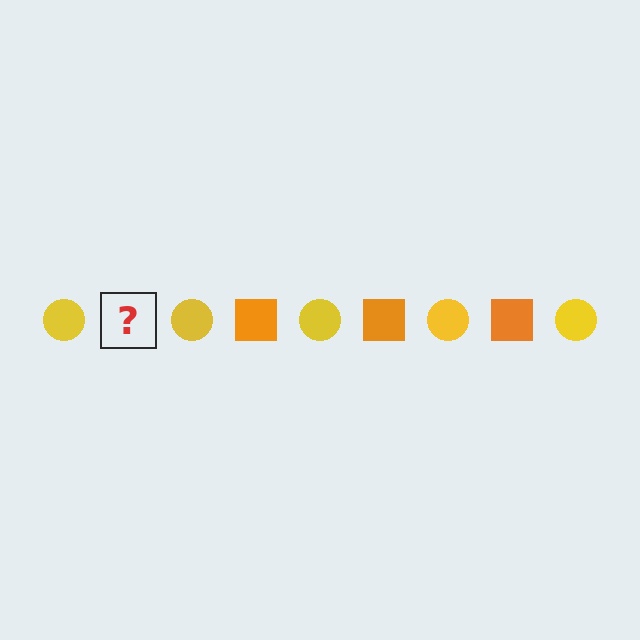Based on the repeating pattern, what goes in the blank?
The blank should be an orange square.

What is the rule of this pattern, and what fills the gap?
The rule is that the pattern alternates between yellow circle and orange square. The gap should be filled with an orange square.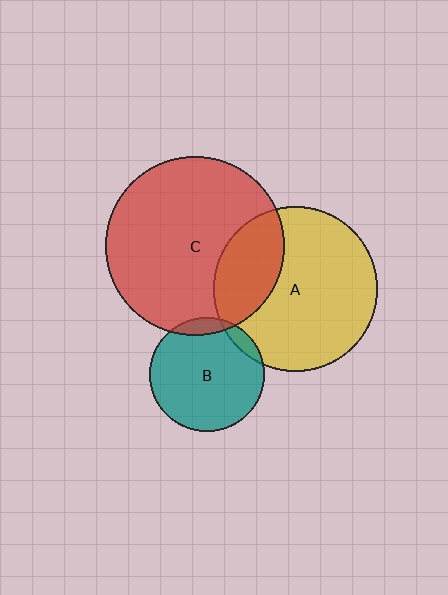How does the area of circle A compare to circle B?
Approximately 2.1 times.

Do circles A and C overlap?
Yes.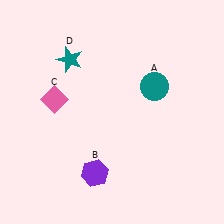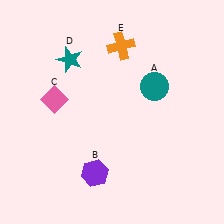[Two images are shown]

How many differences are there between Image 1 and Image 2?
There is 1 difference between the two images.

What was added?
An orange cross (E) was added in Image 2.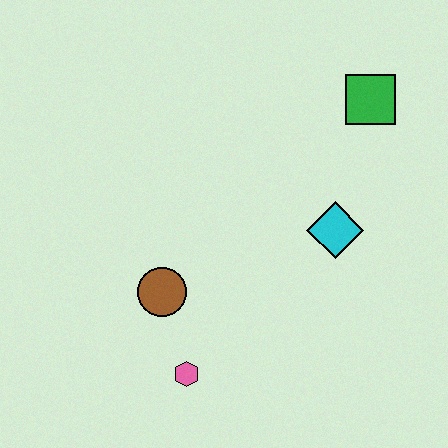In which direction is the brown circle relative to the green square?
The brown circle is to the left of the green square.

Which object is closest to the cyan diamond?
The green square is closest to the cyan diamond.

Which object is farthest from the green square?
The pink hexagon is farthest from the green square.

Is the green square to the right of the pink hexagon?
Yes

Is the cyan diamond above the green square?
No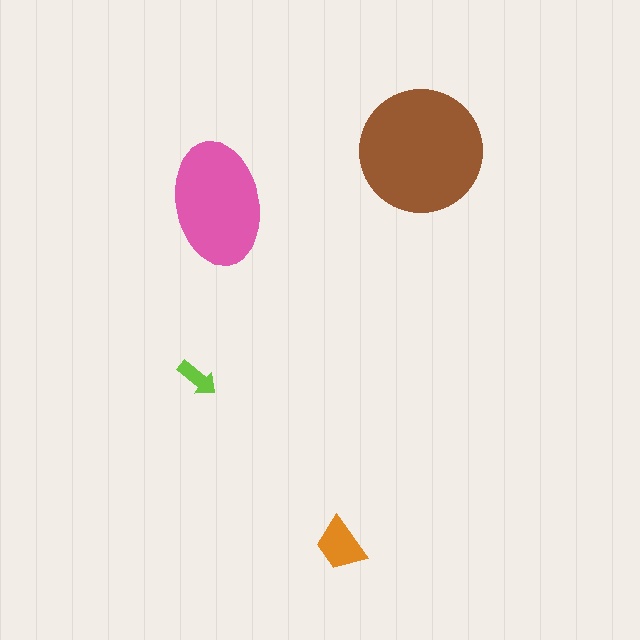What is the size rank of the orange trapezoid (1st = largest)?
3rd.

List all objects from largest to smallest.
The brown circle, the pink ellipse, the orange trapezoid, the lime arrow.